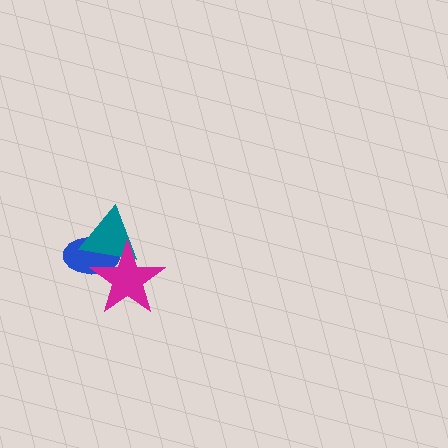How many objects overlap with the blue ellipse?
2 objects overlap with the blue ellipse.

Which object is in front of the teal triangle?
The magenta star is in front of the teal triangle.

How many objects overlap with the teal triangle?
2 objects overlap with the teal triangle.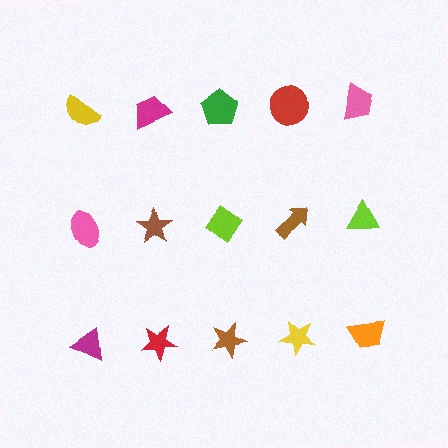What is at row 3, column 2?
A red star.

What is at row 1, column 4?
A red circle.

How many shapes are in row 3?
5 shapes.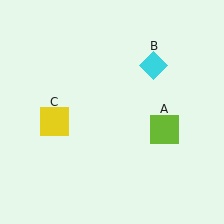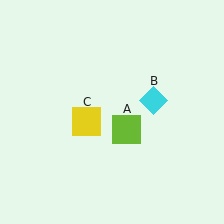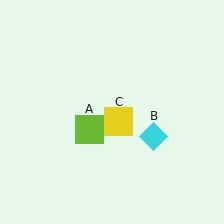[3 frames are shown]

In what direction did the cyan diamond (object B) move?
The cyan diamond (object B) moved down.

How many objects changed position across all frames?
3 objects changed position: lime square (object A), cyan diamond (object B), yellow square (object C).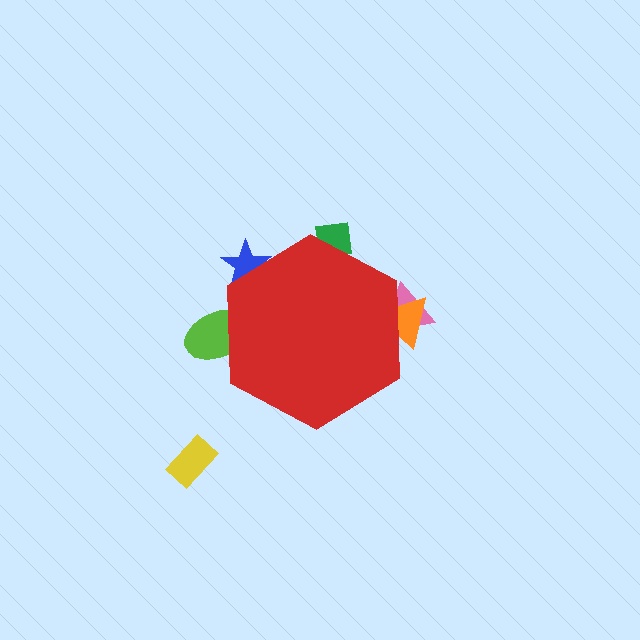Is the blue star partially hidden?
Yes, the blue star is partially hidden behind the red hexagon.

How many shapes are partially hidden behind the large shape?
5 shapes are partially hidden.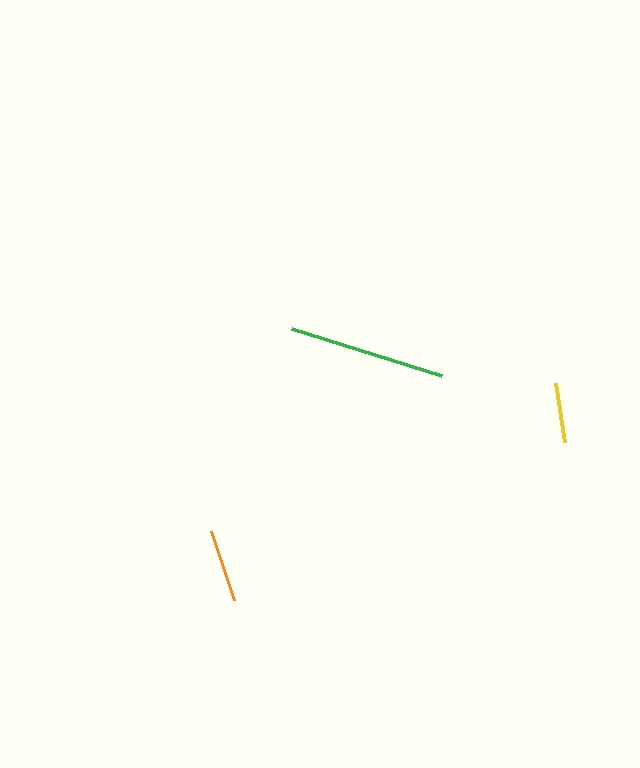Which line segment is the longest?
The green line is the longest at approximately 157 pixels.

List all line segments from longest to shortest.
From longest to shortest: green, orange, yellow.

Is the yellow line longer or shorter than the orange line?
The orange line is longer than the yellow line.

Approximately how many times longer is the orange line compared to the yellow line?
The orange line is approximately 1.2 times the length of the yellow line.